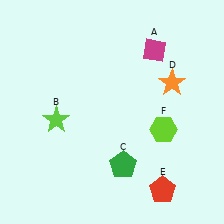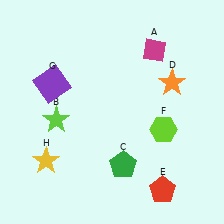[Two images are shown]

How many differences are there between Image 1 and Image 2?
There are 2 differences between the two images.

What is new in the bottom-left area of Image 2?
A yellow star (H) was added in the bottom-left area of Image 2.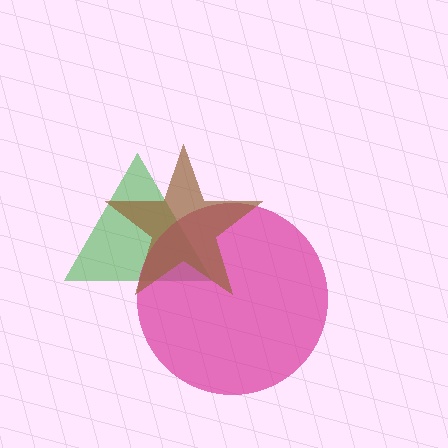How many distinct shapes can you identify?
There are 3 distinct shapes: a green triangle, a magenta circle, a brown star.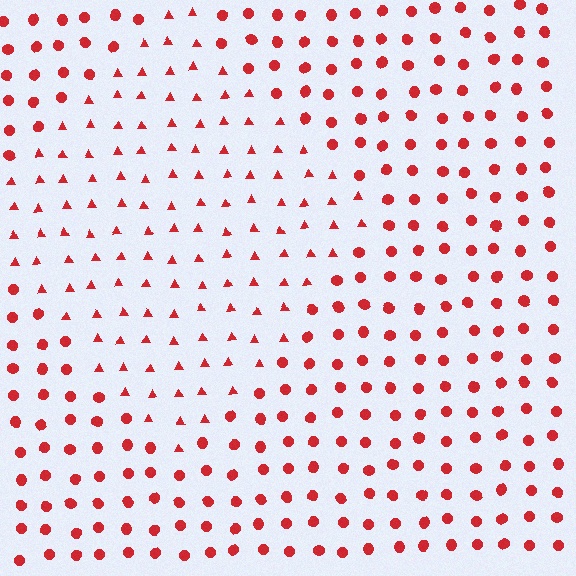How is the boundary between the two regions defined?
The boundary is defined by a change in element shape: triangles inside vs. circles outside. All elements share the same color and spacing.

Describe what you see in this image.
The image is filled with small red elements arranged in a uniform grid. A diamond-shaped region contains triangles, while the surrounding area contains circles. The boundary is defined purely by the change in element shape.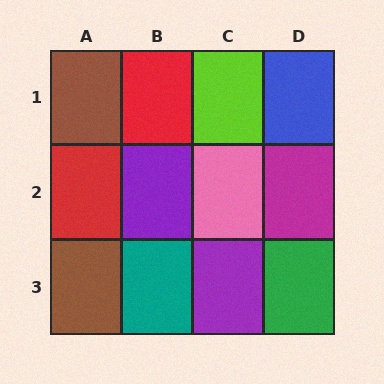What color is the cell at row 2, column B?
Purple.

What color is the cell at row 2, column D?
Magenta.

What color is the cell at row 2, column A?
Red.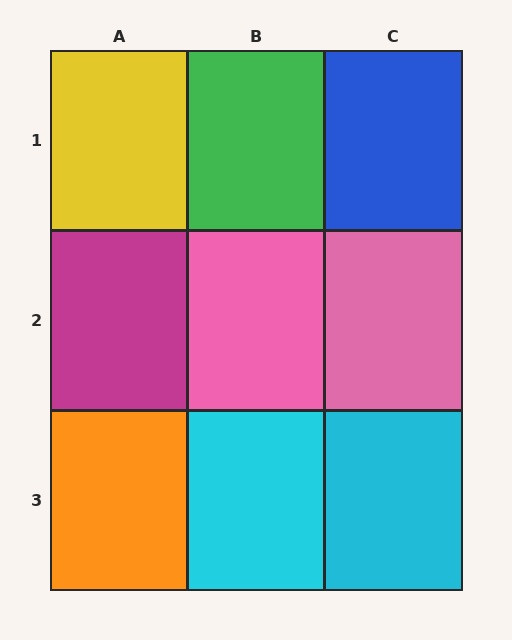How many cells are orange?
1 cell is orange.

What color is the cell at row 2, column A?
Magenta.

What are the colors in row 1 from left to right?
Yellow, green, blue.